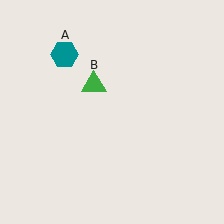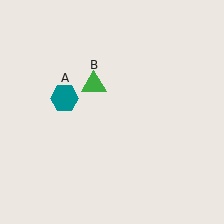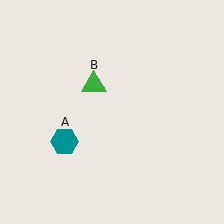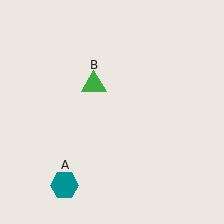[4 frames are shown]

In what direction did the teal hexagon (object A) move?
The teal hexagon (object A) moved down.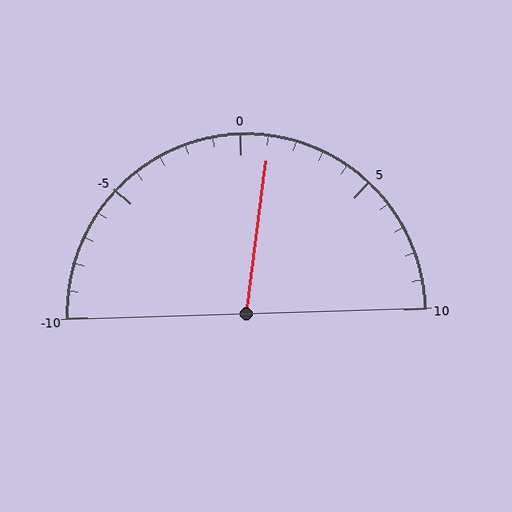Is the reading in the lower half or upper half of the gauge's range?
The reading is in the upper half of the range (-10 to 10).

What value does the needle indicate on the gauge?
The needle indicates approximately 1.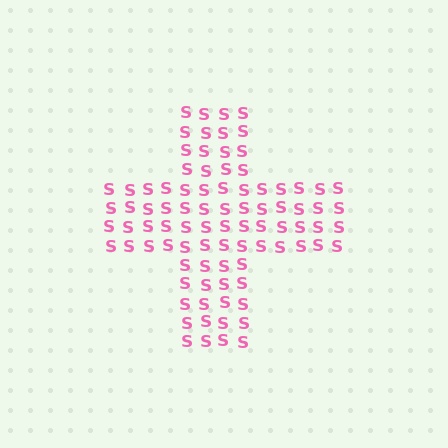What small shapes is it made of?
It is made of small letter S's.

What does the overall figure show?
The overall figure shows a cross.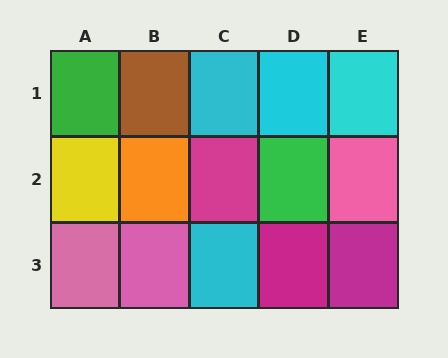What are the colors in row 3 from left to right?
Pink, pink, cyan, magenta, magenta.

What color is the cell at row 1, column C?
Cyan.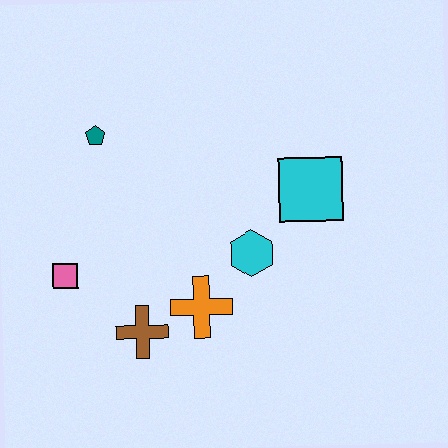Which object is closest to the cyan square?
The cyan hexagon is closest to the cyan square.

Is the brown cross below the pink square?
Yes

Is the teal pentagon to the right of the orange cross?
No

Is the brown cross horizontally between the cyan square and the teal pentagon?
Yes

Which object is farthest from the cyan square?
The pink square is farthest from the cyan square.